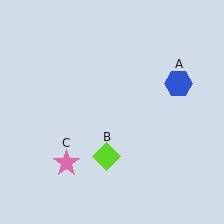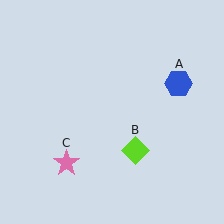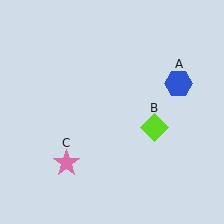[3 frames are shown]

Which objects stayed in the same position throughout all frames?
Blue hexagon (object A) and pink star (object C) remained stationary.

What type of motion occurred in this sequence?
The lime diamond (object B) rotated counterclockwise around the center of the scene.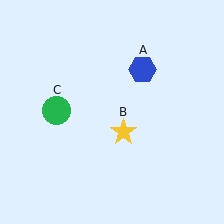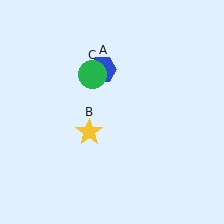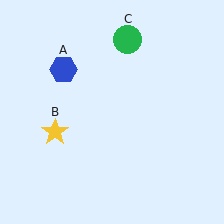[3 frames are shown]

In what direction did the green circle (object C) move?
The green circle (object C) moved up and to the right.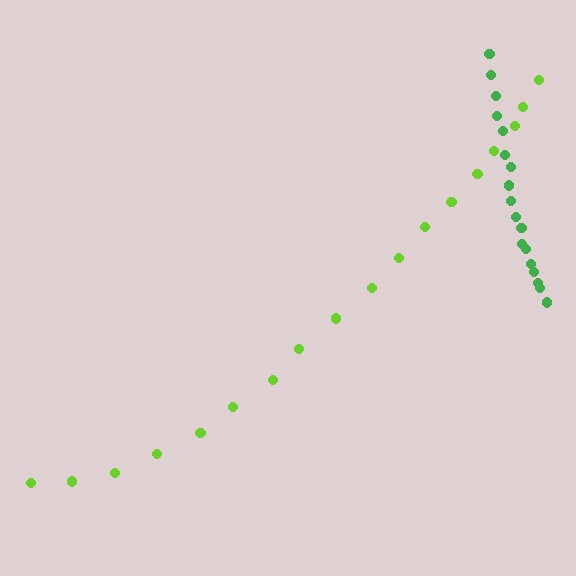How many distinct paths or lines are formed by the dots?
There are 2 distinct paths.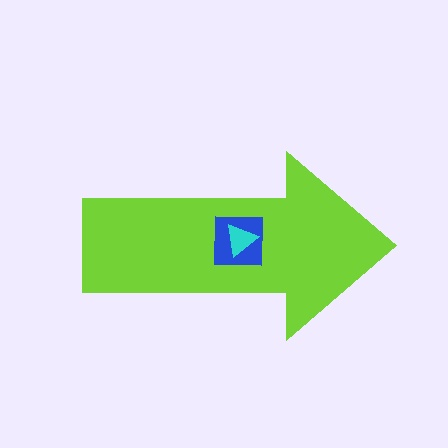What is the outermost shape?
The lime arrow.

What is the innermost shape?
The cyan triangle.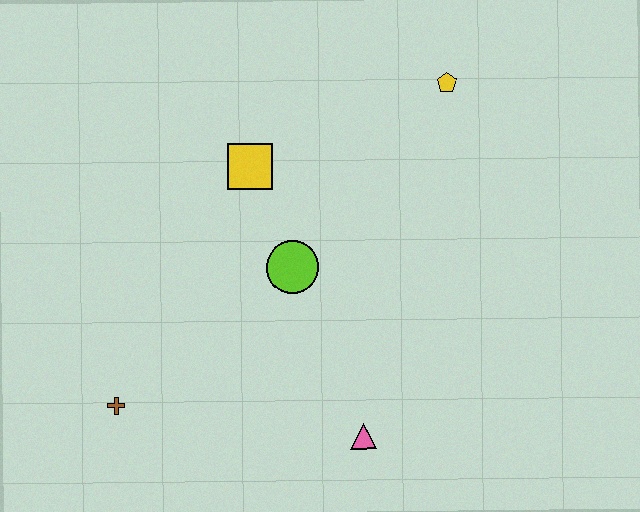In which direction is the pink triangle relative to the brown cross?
The pink triangle is to the right of the brown cross.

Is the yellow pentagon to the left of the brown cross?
No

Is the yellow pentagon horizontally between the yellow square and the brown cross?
No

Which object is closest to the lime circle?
The yellow square is closest to the lime circle.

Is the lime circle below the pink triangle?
No